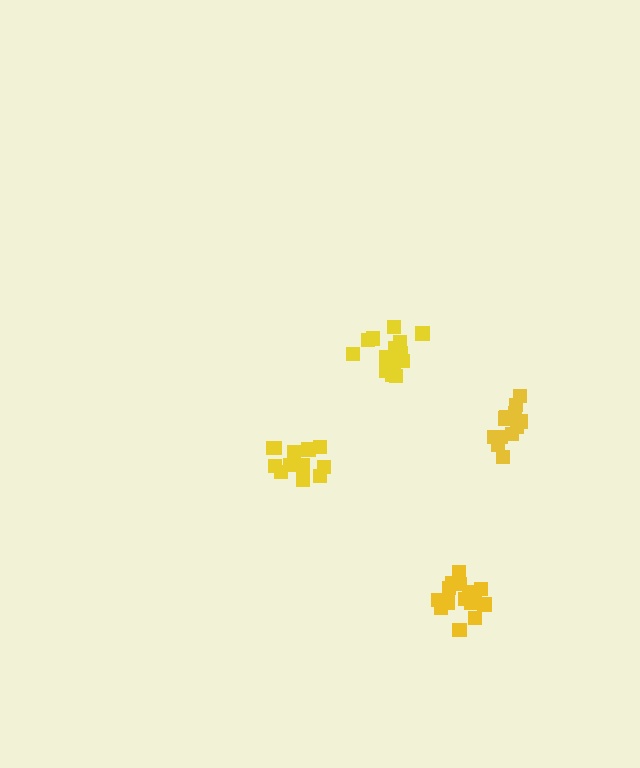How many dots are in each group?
Group 1: 15 dots, Group 2: 15 dots, Group 3: 14 dots, Group 4: 12 dots (56 total).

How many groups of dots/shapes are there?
There are 4 groups.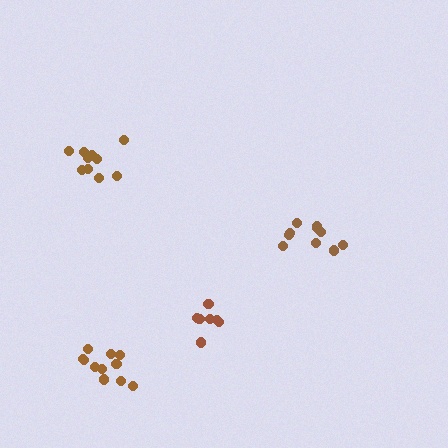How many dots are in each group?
Group 1: 11 dots, Group 2: 10 dots, Group 3: 10 dots, Group 4: 7 dots (38 total).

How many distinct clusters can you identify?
There are 4 distinct clusters.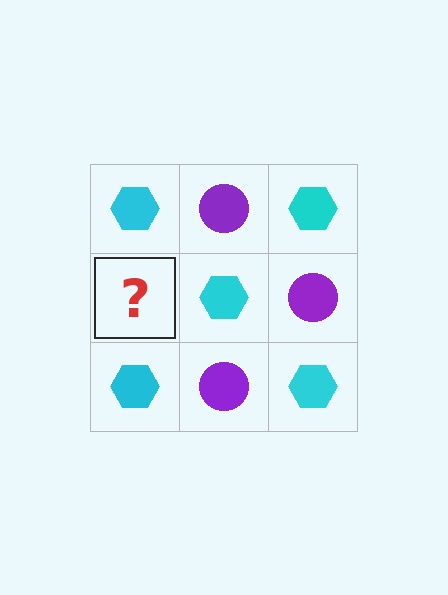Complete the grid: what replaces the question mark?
The question mark should be replaced with a purple circle.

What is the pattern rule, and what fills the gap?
The rule is that it alternates cyan hexagon and purple circle in a checkerboard pattern. The gap should be filled with a purple circle.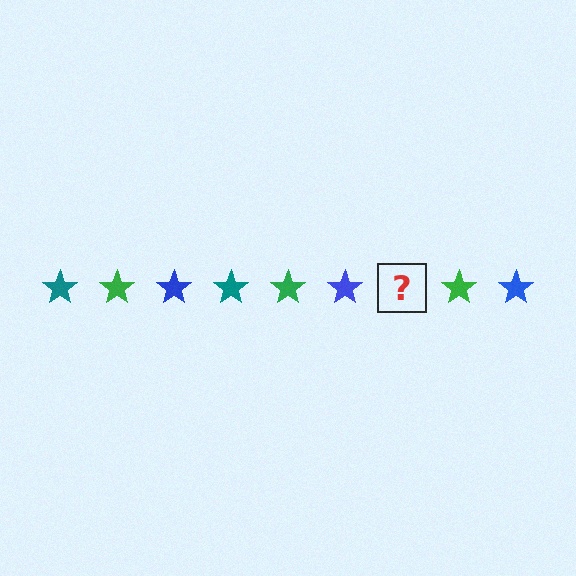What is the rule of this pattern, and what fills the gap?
The rule is that the pattern cycles through teal, green, blue stars. The gap should be filled with a teal star.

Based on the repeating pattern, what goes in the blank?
The blank should be a teal star.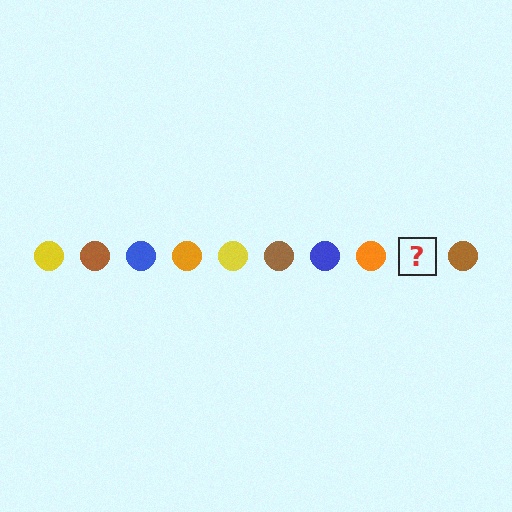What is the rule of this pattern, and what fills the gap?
The rule is that the pattern cycles through yellow, brown, blue, orange circles. The gap should be filled with a yellow circle.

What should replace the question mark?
The question mark should be replaced with a yellow circle.